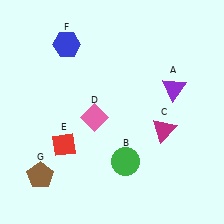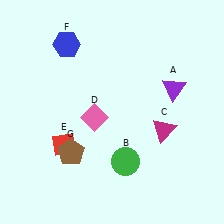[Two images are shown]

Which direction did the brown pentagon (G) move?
The brown pentagon (G) moved right.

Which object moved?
The brown pentagon (G) moved right.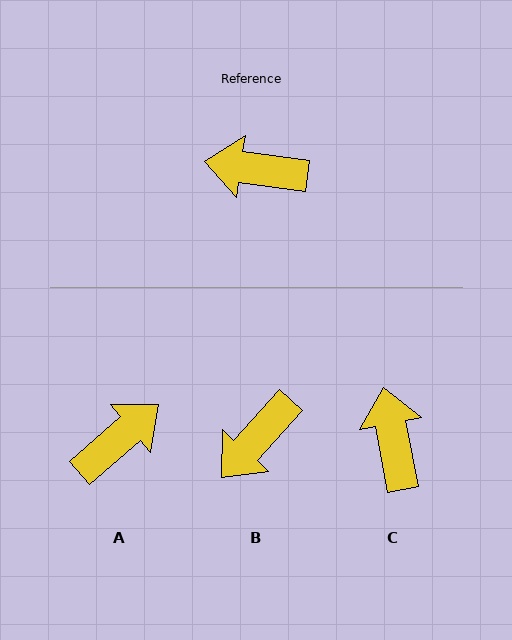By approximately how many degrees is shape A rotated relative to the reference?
Approximately 131 degrees clockwise.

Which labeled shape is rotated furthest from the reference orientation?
A, about 131 degrees away.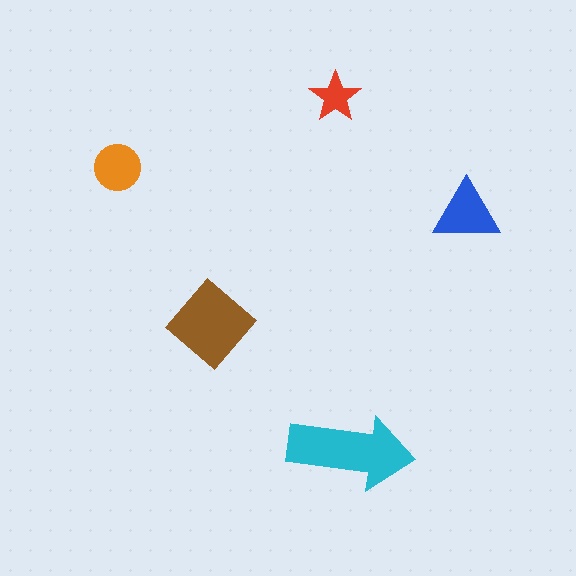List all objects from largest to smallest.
The cyan arrow, the brown diamond, the blue triangle, the orange circle, the red star.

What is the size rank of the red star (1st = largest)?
5th.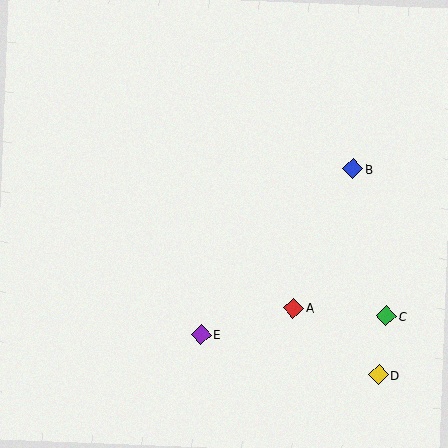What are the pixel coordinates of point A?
Point A is at (294, 308).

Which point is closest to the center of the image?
Point A at (294, 308) is closest to the center.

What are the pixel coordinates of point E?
Point E is at (201, 335).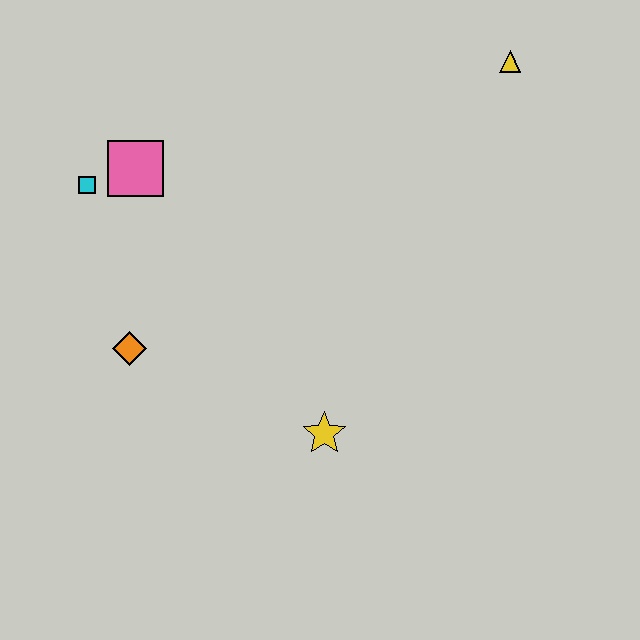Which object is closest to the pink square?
The cyan square is closest to the pink square.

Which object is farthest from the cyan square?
The yellow triangle is farthest from the cyan square.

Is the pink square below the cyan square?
No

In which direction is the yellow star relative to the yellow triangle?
The yellow star is below the yellow triangle.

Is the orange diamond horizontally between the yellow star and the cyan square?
Yes